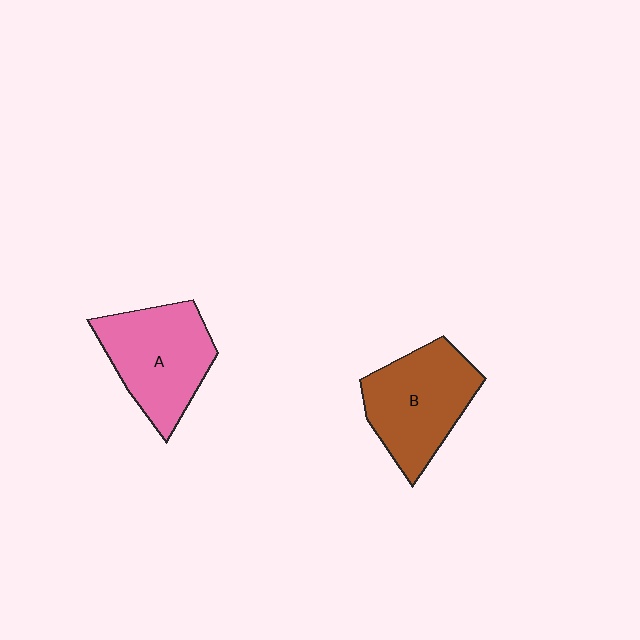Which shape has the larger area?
Shape A (pink).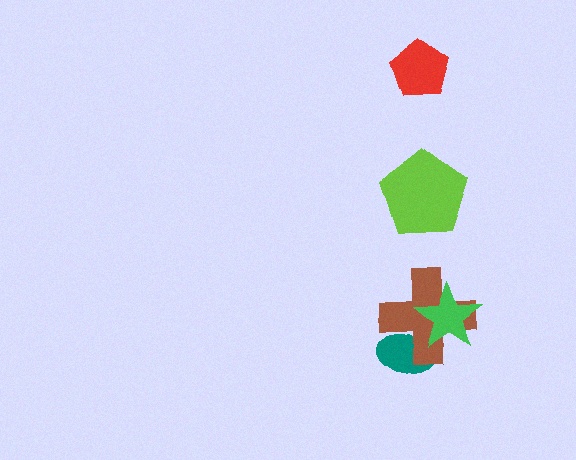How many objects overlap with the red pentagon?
0 objects overlap with the red pentagon.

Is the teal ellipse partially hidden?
Yes, it is partially covered by another shape.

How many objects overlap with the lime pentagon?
0 objects overlap with the lime pentagon.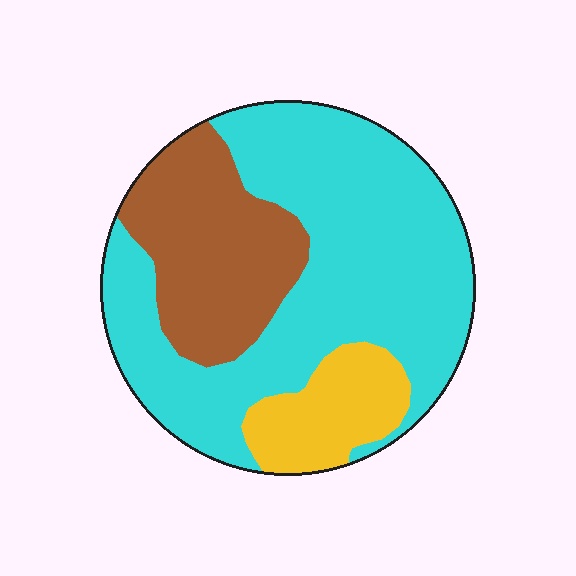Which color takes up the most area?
Cyan, at roughly 60%.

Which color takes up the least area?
Yellow, at roughly 15%.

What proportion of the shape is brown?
Brown takes up between a sixth and a third of the shape.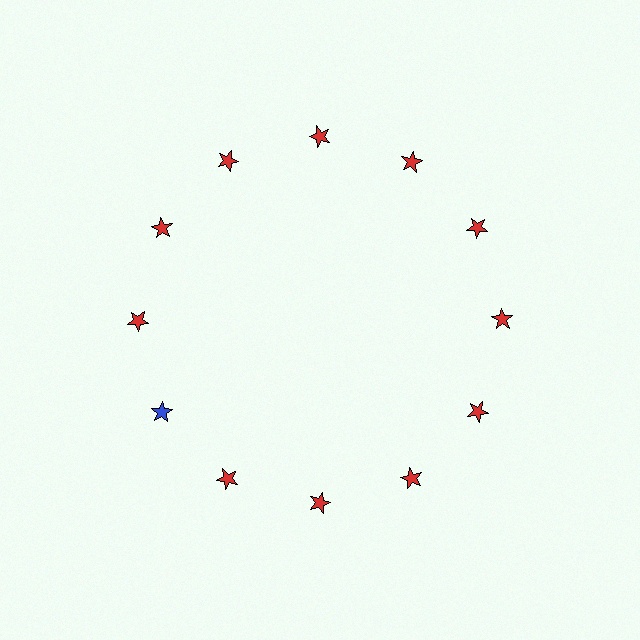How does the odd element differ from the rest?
It has a different color: blue instead of red.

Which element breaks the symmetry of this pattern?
The blue star at roughly the 8 o'clock position breaks the symmetry. All other shapes are red stars.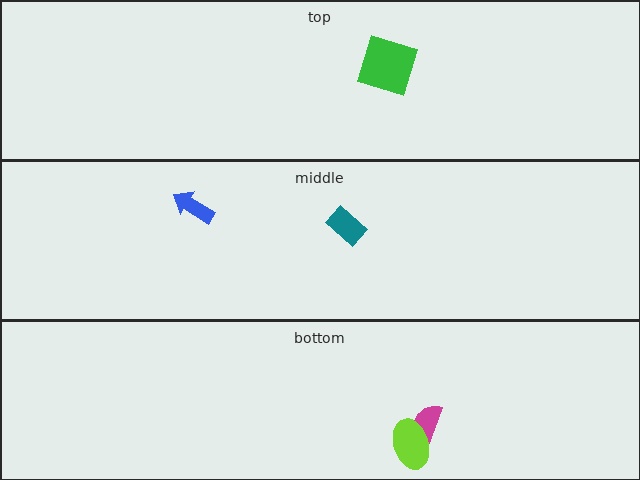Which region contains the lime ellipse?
The bottom region.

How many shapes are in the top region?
1.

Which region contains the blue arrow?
The middle region.